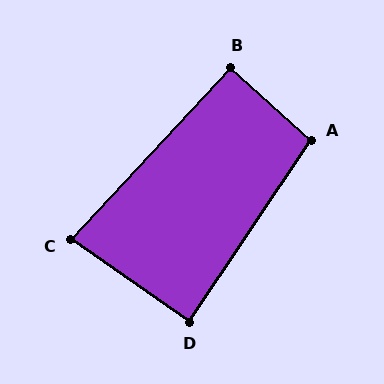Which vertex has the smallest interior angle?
C, at approximately 82 degrees.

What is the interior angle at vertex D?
Approximately 89 degrees (approximately right).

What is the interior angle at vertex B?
Approximately 91 degrees (approximately right).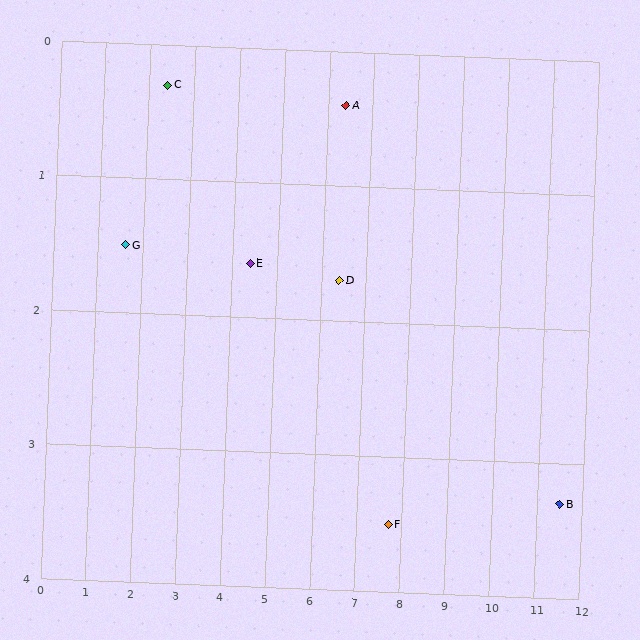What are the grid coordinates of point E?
Point E is at approximately (4.4, 1.6).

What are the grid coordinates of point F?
Point F is at approximately (7.7, 3.5).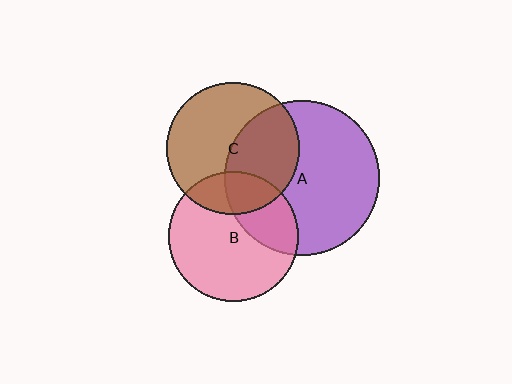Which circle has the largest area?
Circle A (purple).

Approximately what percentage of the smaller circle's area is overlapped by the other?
Approximately 45%.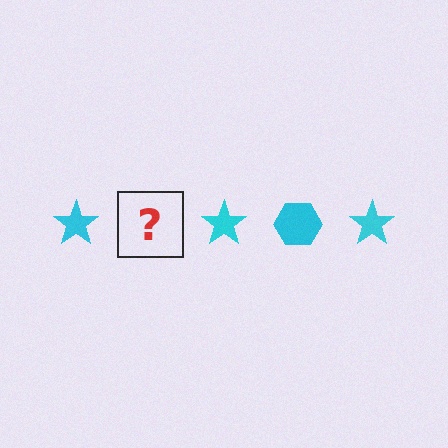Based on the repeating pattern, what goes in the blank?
The blank should be a cyan hexagon.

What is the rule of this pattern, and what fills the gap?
The rule is that the pattern cycles through star, hexagon shapes in cyan. The gap should be filled with a cyan hexagon.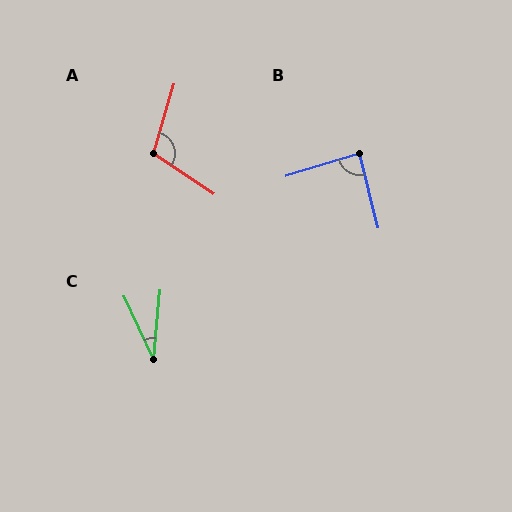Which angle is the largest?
A, at approximately 107 degrees.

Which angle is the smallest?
C, at approximately 30 degrees.